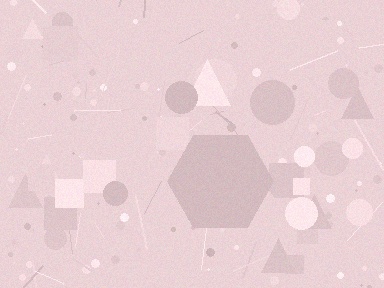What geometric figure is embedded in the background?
A hexagon is embedded in the background.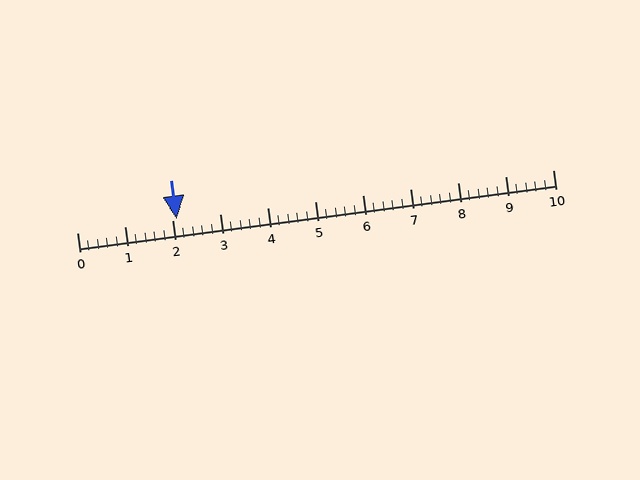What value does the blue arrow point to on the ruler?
The blue arrow points to approximately 2.1.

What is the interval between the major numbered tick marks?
The major tick marks are spaced 1 units apart.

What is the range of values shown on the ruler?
The ruler shows values from 0 to 10.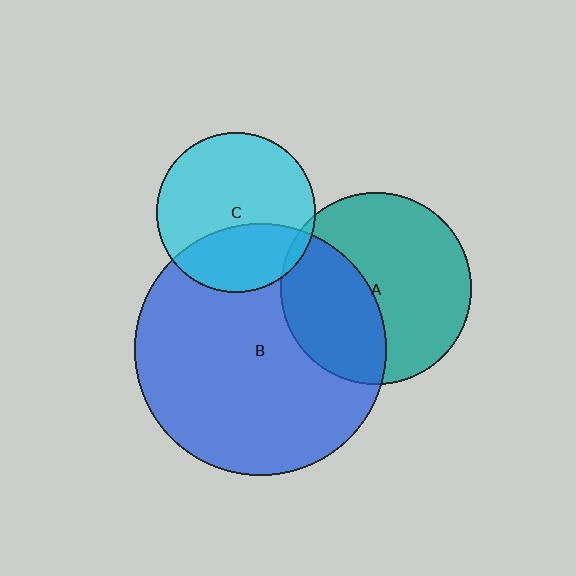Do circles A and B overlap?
Yes.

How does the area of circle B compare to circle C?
Approximately 2.5 times.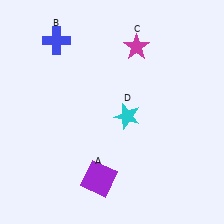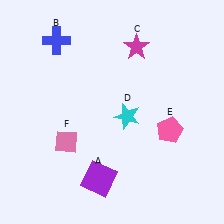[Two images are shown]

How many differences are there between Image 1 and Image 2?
There are 2 differences between the two images.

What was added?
A pink pentagon (E), a pink diamond (F) were added in Image 2.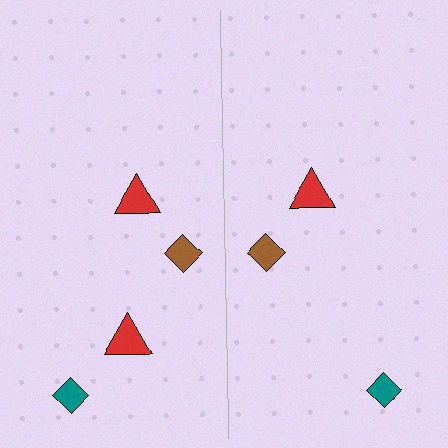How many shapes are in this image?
There are 7 shapes in this image.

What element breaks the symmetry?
A red triangle is missing from the right side.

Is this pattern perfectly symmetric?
No, the pattern is not perfectly symmetric. A red triangle is missing from the right side.